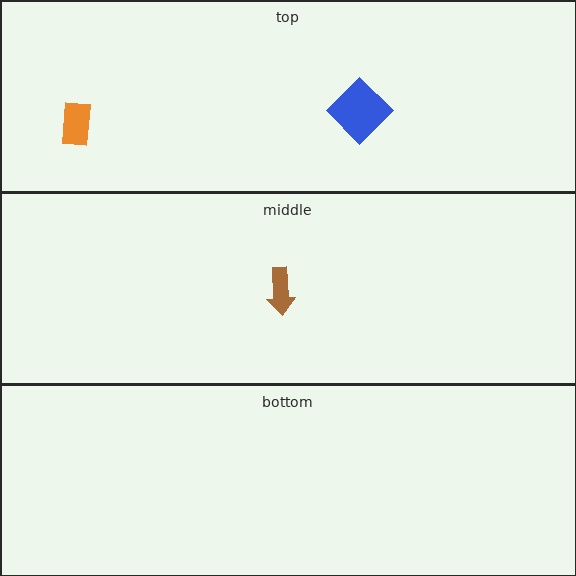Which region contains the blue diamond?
The top region.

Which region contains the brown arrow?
The middle region.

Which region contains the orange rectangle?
The top region.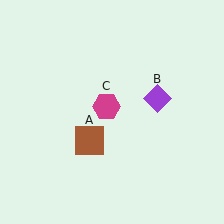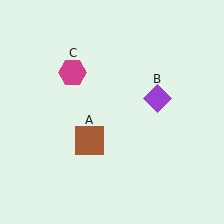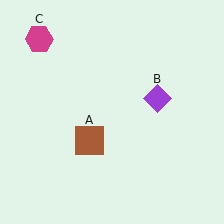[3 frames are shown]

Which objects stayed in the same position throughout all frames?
Brown square (object A) and purple diamond (object B) remained stationary.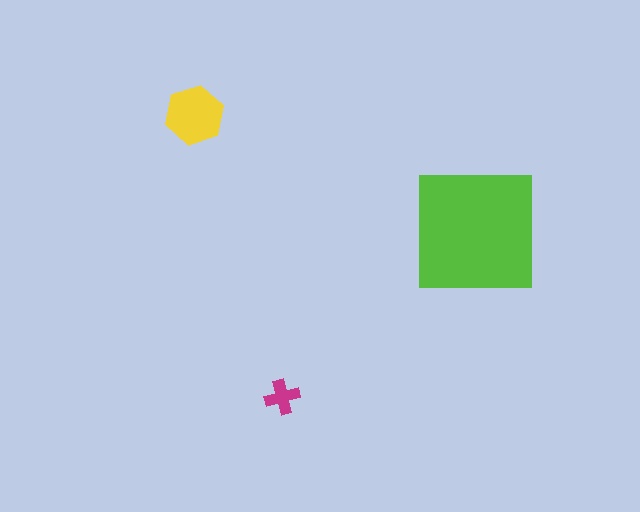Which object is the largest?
The lime square.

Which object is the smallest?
The magenta cross.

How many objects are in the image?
There are 3 objects in the image.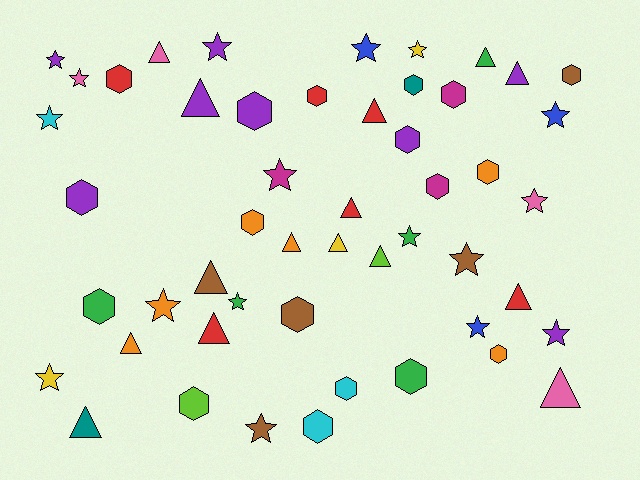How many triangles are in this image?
There are 15 triangles.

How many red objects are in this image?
There are 6 red objects.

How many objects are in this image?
There are 50 objects.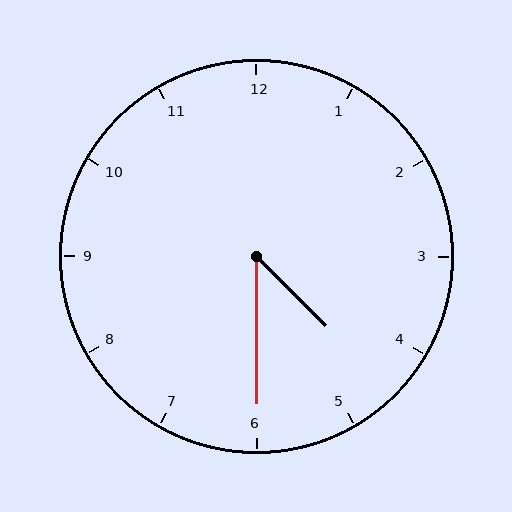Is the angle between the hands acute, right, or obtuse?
It is acute.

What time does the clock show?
4:30.